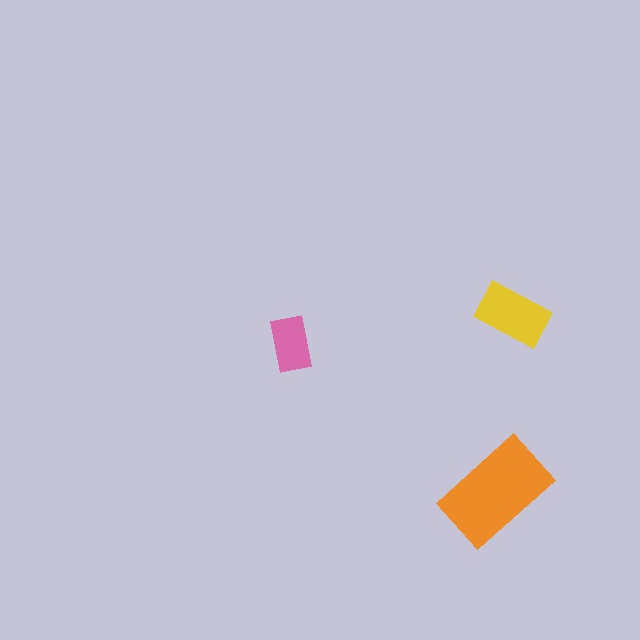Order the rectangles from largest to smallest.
the orange one, the yellow one, the pink one.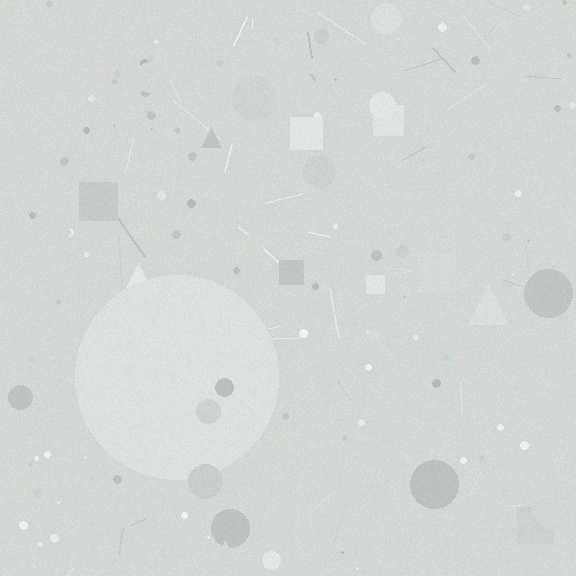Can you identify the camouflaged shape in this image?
The camouflaged shape is a circle.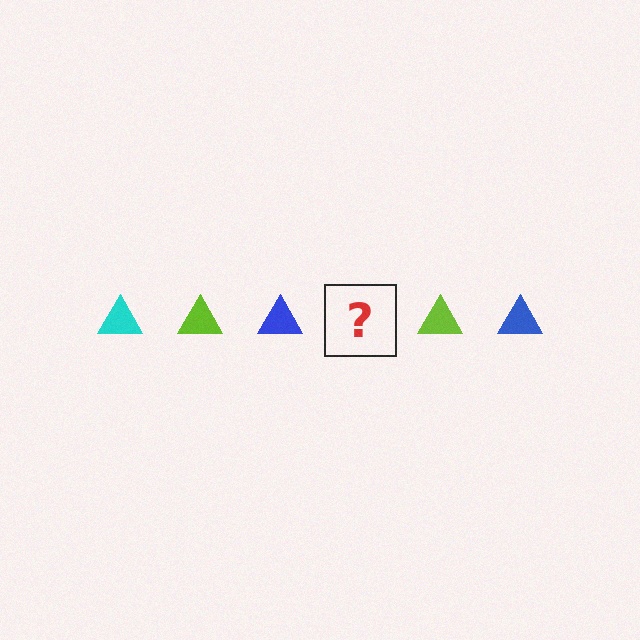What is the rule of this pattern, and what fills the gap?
The rule is that the pattern cycles through cyan, lime, blue triangles. The gap should be filled with a cyan triangle.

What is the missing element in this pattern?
The missing element is a cyan triangle.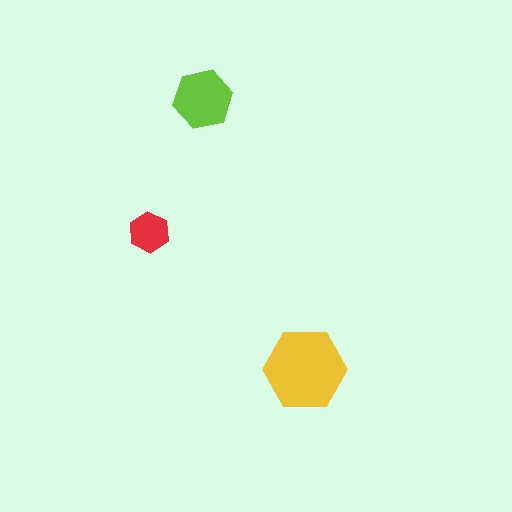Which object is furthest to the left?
The red hexagon is leftmost.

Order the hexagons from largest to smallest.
the yellow one, the lime one, the red one.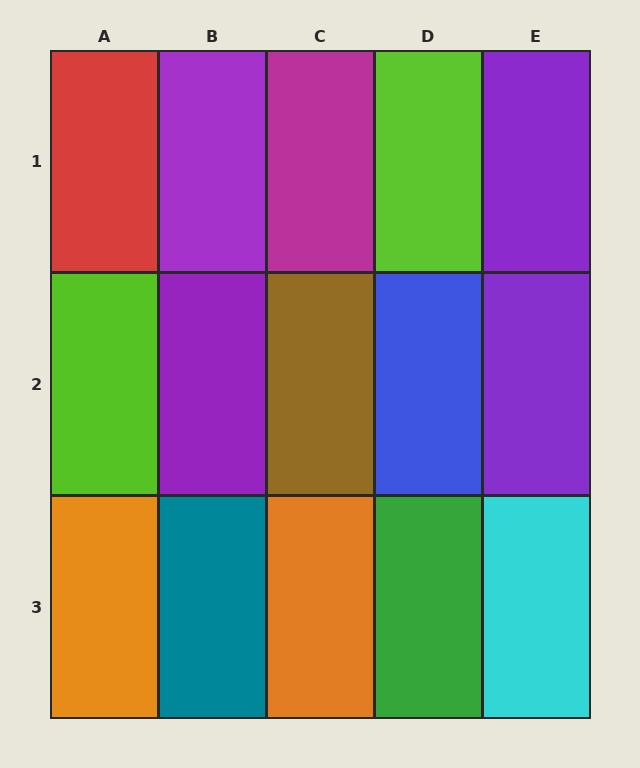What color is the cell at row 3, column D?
Green.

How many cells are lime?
2 cells are lime.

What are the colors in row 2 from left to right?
Lime, purple, brown, blue, purple.